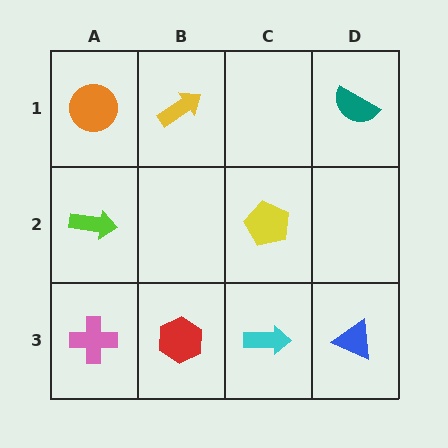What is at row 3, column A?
A pink cross.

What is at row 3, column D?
A blue triangle.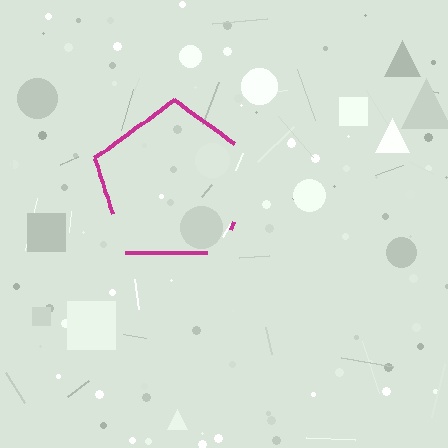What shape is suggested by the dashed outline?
The dashed outline suggests a pentagon.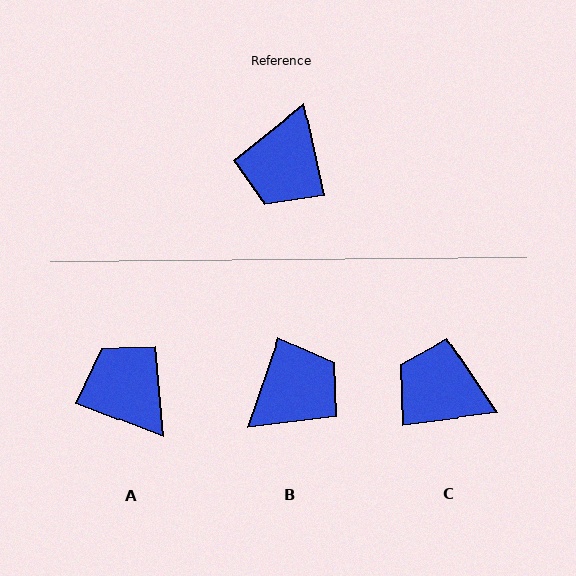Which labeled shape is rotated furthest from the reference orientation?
B, about 148 degrees away.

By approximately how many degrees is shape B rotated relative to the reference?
Approximately 148 degrees counter-clockwise.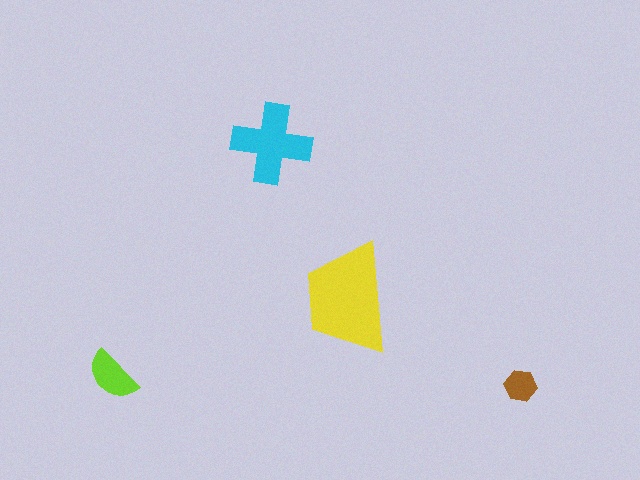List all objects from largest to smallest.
The yellow trapezoid, the cyan cross, the lime semicircle, the brown hexagon.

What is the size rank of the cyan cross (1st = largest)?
2nd.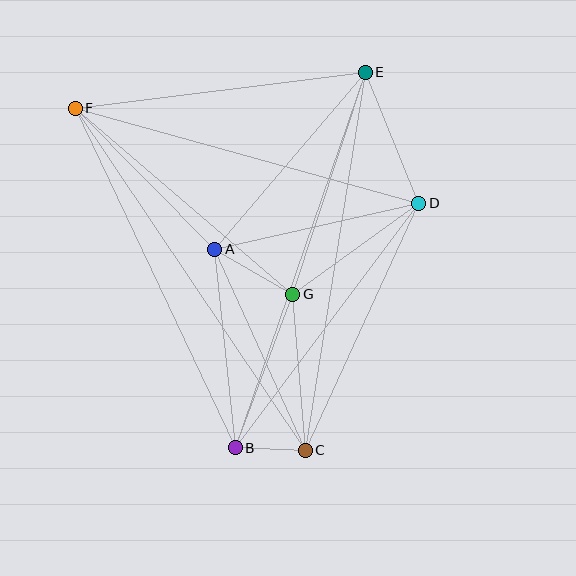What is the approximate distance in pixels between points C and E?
The distance between C and E is approximately 383 pixels.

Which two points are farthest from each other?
Points C and F are farthest from each other.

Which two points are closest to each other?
Points B and C are closest to each other.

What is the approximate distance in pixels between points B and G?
The distance between B and G is approximately 164 pixels.